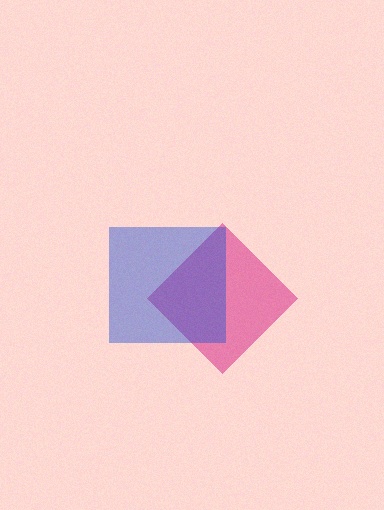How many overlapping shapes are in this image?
There are 2 overlapping shapes in the image.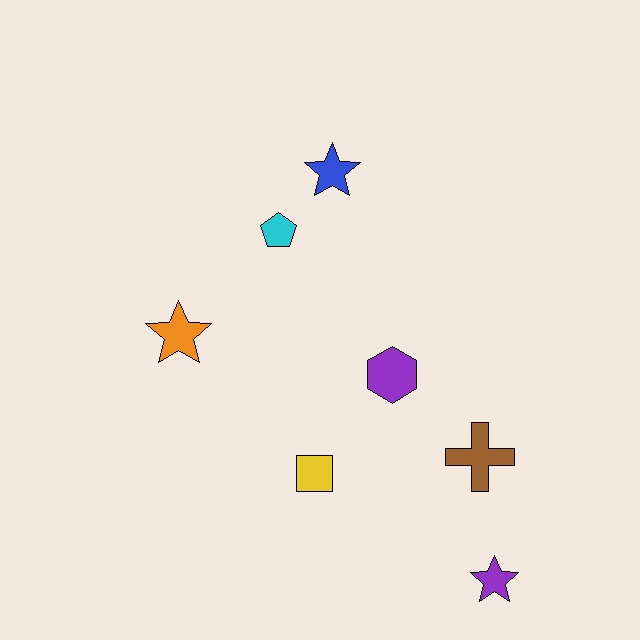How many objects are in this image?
There are 7 objects.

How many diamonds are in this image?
There are no diamonds.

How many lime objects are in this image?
There are no lime objects.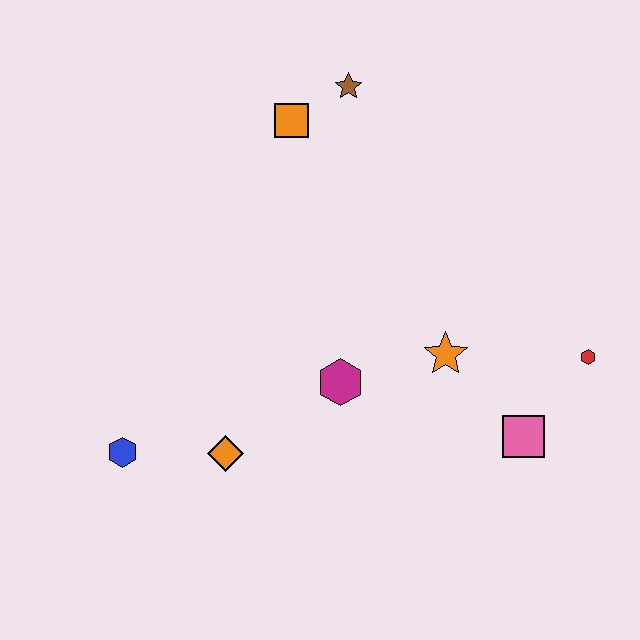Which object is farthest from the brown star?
The blue hexagon is farthest from the brown star.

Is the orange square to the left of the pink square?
Yes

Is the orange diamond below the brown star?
Yes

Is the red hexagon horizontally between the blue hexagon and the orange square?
No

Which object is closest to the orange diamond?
The blue hexagon is closest to the orange diamond.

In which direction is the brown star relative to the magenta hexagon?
The brown star is above the magenta hexagon.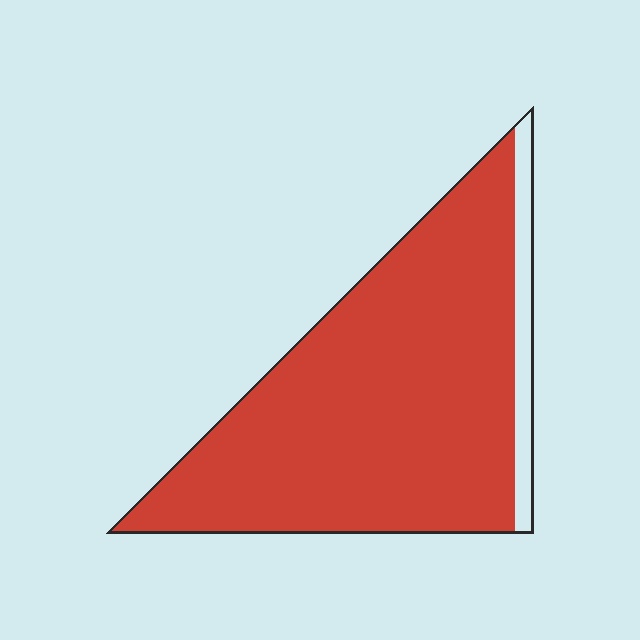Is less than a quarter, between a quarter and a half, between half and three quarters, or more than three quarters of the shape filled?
More than three quarters.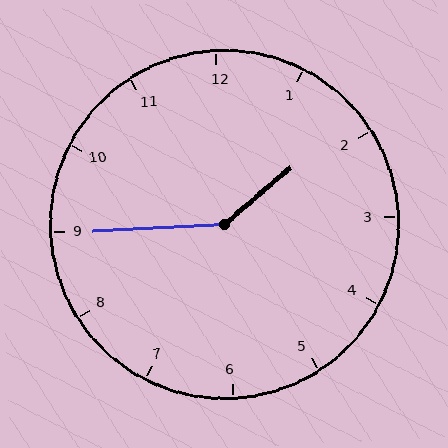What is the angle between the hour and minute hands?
Approximately 142 degrees.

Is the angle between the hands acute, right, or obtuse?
It is obtuse.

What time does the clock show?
1:45.